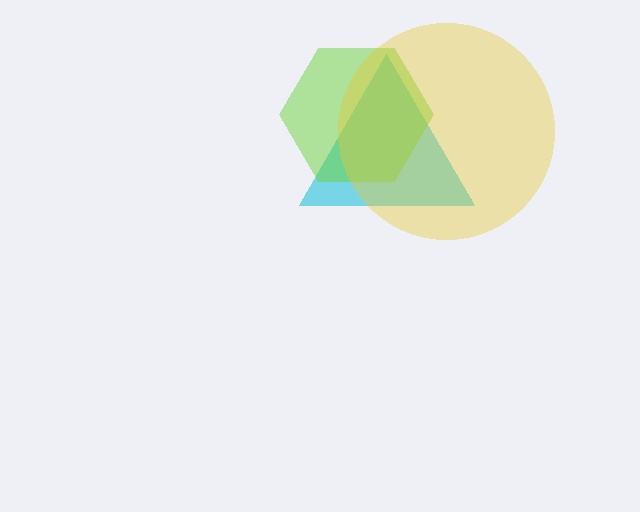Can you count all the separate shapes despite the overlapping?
Yes, there are 3 separate shapes.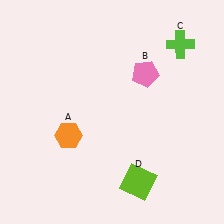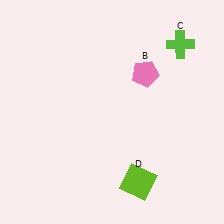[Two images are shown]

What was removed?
The orange hexagon (A) was removed in Image 2.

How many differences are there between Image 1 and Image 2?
There is 1 difference between the two images.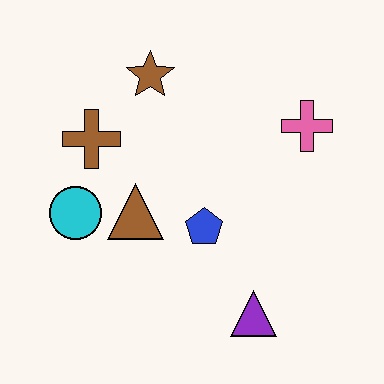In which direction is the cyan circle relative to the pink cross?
The cyan circle is to the left of the pink cross.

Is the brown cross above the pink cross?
No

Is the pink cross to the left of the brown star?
No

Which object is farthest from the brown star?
The purple triangle is farthest from the brown star.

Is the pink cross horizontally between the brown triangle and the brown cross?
No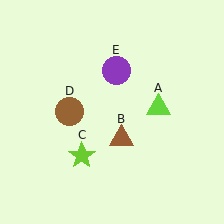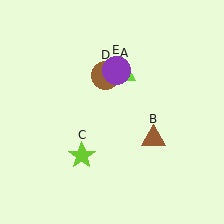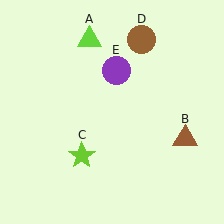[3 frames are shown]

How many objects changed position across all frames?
3 objects changed position: lime triangle (object A), brown triangle (object B), brown circle (object D).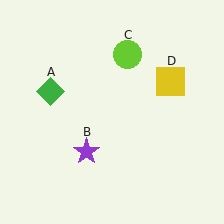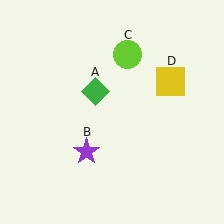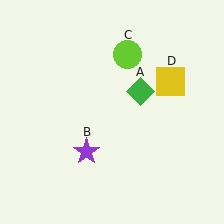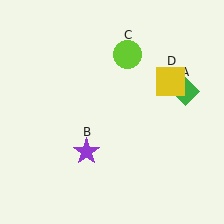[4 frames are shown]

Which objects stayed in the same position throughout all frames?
Purple star (object B) and lime circle (object C) and yellow square (object D) remained stationary.